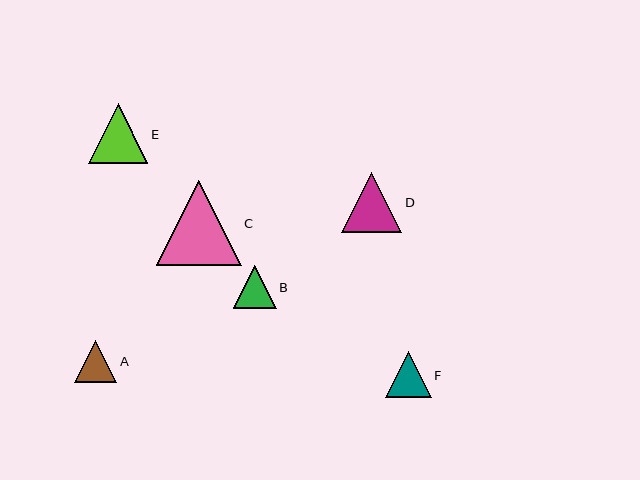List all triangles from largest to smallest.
From largest to smallest: C, D, E, F, B, A.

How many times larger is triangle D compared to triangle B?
Triangle D is approximately 1.4 times the size of triangle B.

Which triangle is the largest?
Triangle C is the largest with a size of approximately 85 pixels.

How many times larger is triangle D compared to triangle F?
Triangle D is approximately 1.3 times the size of triangle F.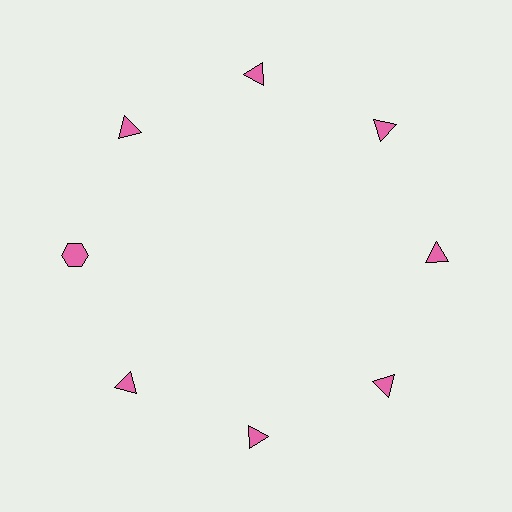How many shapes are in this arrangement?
There are 8 shapes arranged in a ring pattern.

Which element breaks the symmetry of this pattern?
The pink hexagon at roughly the 9 o'clock position breaks the symmetry. All other shapes are pink triangles.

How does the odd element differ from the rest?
It has a different shape: hexagon instead of triangle.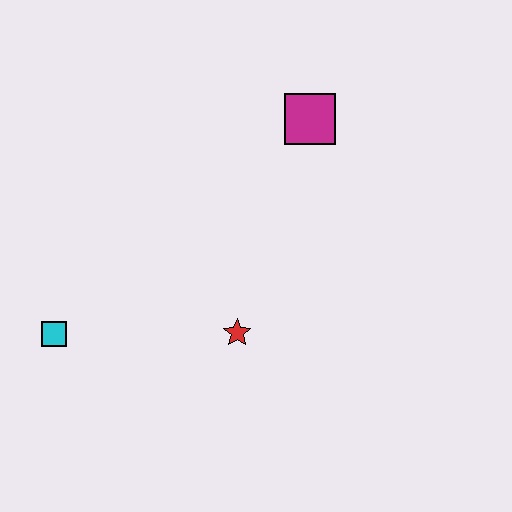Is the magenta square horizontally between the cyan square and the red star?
No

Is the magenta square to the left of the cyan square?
No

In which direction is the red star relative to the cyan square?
The red star is to the right of the cyan square.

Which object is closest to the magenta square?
The red star is closest to the magenta square.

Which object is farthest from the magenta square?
The cyan square is farthest from the magenta square.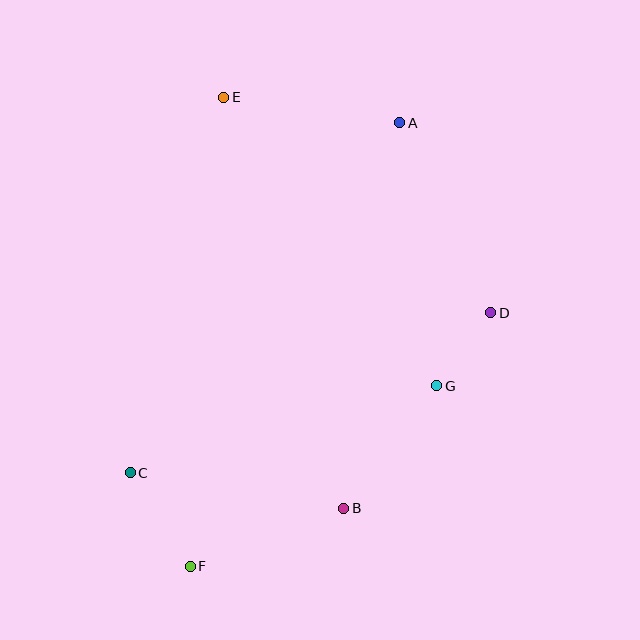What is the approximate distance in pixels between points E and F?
The distance between E and F is approximately 471 pixels.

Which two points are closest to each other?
Points D and G are closest to each other.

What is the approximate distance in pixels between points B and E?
The distance between B and E is approximately 428 pixels.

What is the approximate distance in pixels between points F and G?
The distance between F and G is approximately 306 pixels.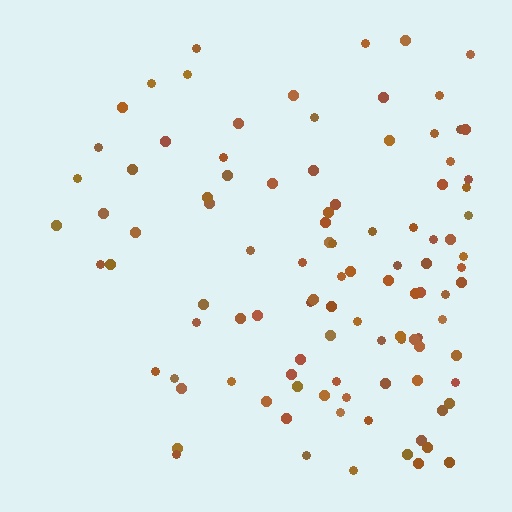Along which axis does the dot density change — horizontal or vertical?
Horizontal.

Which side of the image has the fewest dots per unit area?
The left.